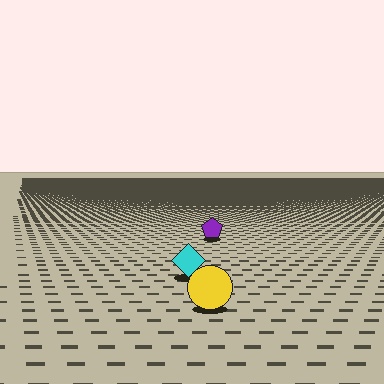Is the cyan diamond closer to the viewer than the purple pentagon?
Yes. The cyan diamond is closer — you can tell from the texture gradient: the ground texture is coarser near it.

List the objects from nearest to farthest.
From nearest to farthest: the yellow circle, the cyan diamond, the purple pentagon.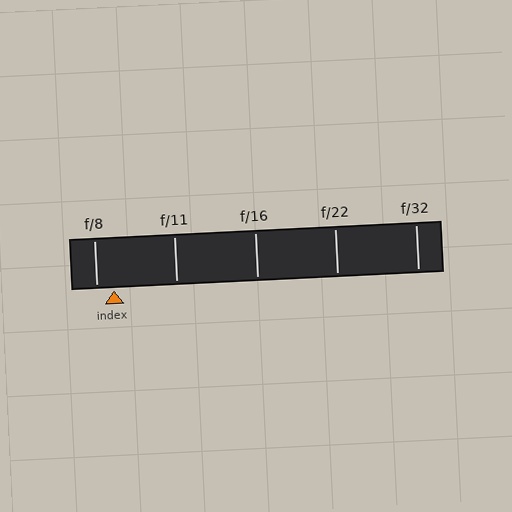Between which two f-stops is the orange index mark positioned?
The index mark is between f/8 and f/11.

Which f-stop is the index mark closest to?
The index mark is closest to f/8.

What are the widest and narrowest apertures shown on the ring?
The widest aperture shown is f/8 and the narrowest is f/32.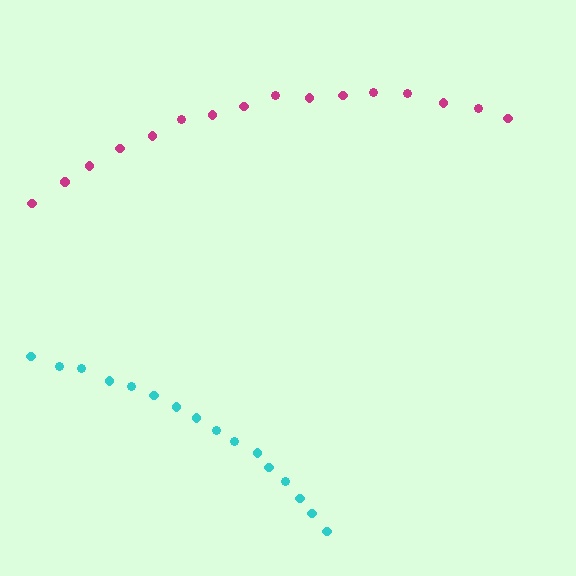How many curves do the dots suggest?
There are 2 distinct paths.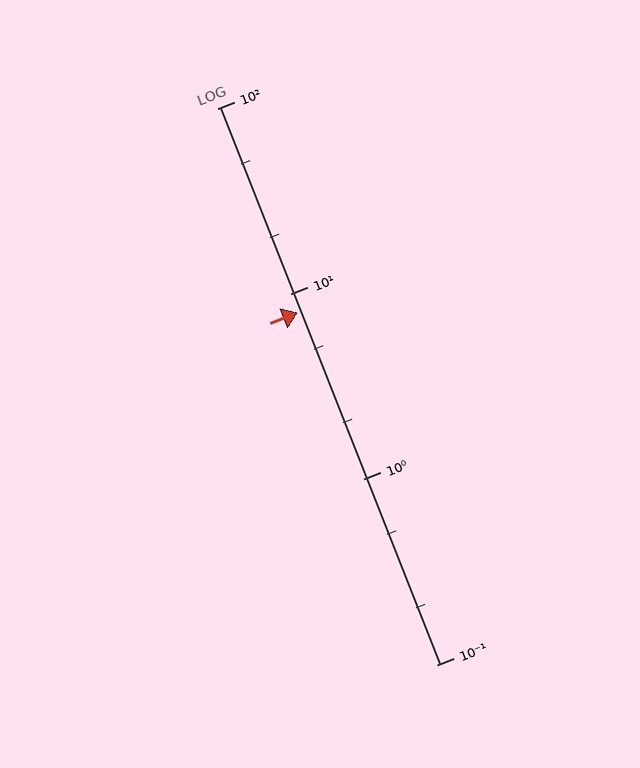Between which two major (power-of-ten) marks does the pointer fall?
The pointer is between 1 and 10.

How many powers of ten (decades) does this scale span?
The scale spans 3 decades, from 0.1 to 100.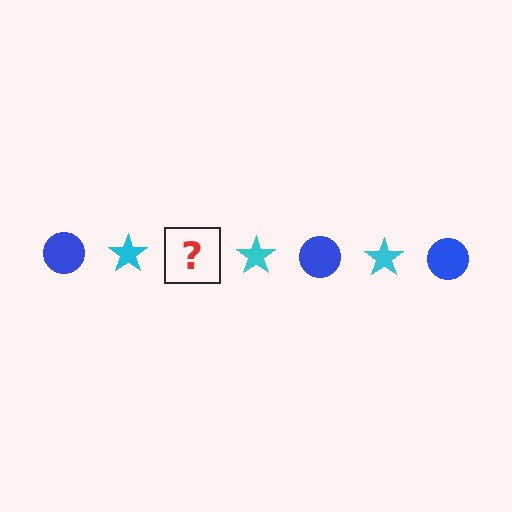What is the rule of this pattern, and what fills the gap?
The rule is that the pattern alternates between blue circle and cyan star. The gap should be filled with a blue circle.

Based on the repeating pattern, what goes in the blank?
The blank should be a blue circle.